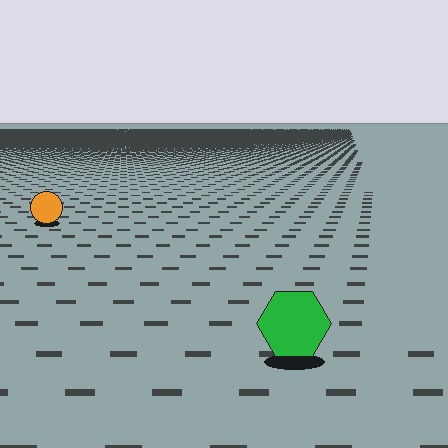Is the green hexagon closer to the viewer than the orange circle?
Yes. The green hexagon is closer — you can tell from the texture gradient: the ground texture is coarser near it.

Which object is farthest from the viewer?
The orange circle is farthest from the viewer. It appears smaller and the ground texture around it is denser.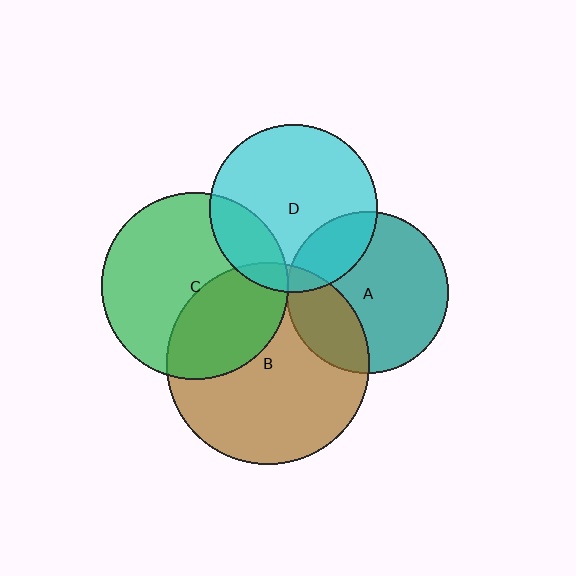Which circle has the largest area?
Circle B (brown).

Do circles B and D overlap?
Yes.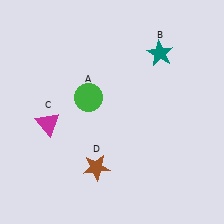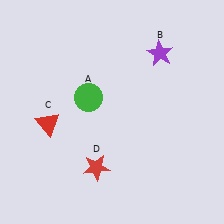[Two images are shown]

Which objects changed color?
B changed from teal to purple. C changed from magenta to red. D changed from brown to red.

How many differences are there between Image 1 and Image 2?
There are 3 differences between the two images.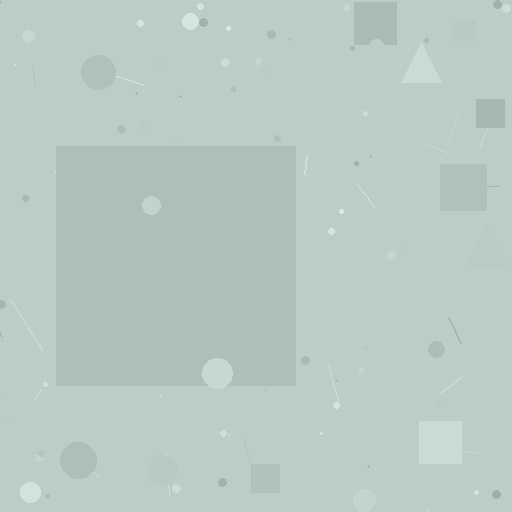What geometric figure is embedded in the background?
A square is embedded in the background.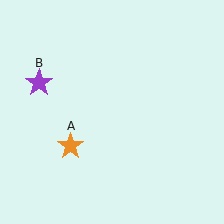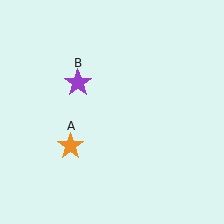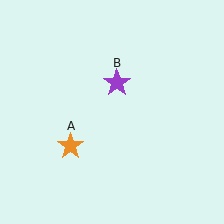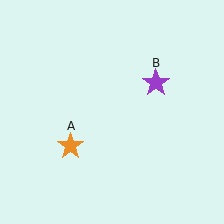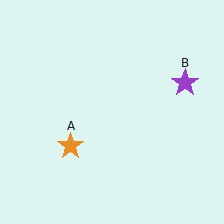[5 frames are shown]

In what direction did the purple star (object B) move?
The purple star (object B) moved right.